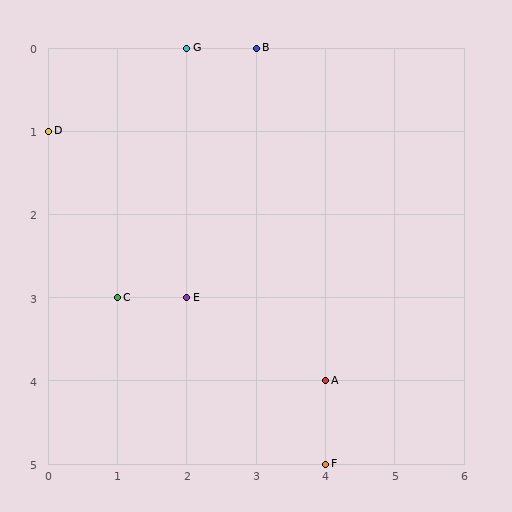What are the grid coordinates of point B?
Point B is at grid coordinates (3, 0).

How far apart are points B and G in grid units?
Points B and G are 1 column apart.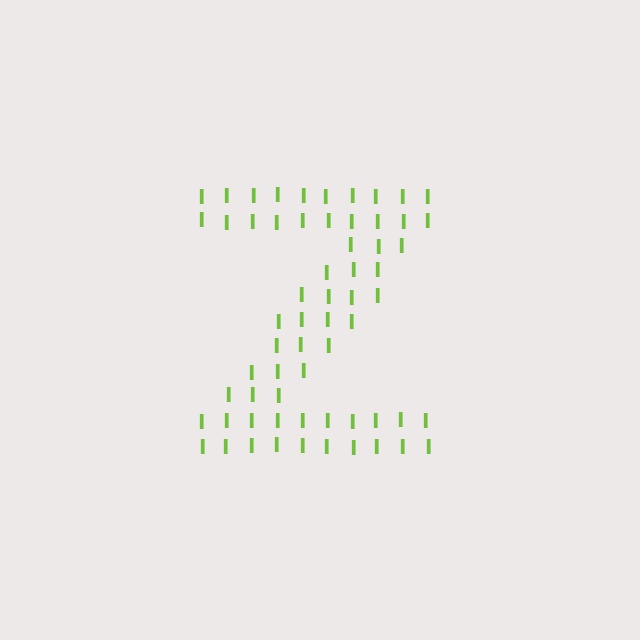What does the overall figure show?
The overall figure shows the letter Z.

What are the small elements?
The small elements are letter I's.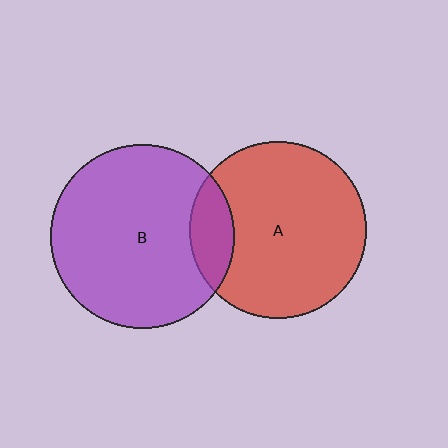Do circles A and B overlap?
Yes.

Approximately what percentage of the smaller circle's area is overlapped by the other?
Approximately 15%.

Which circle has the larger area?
Circle B (purple).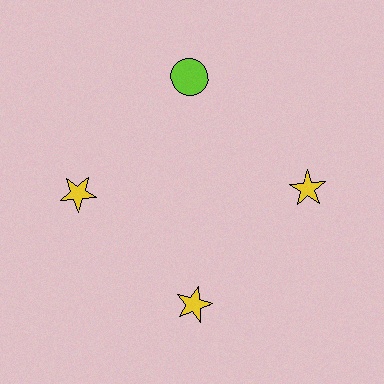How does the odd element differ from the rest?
It differs in both color (lime instead of yellow) and shape (circle instead of star).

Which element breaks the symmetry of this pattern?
The lime circle at roughly the 12 o'clock position breaks the symmetry. All other shapes are yellow stars.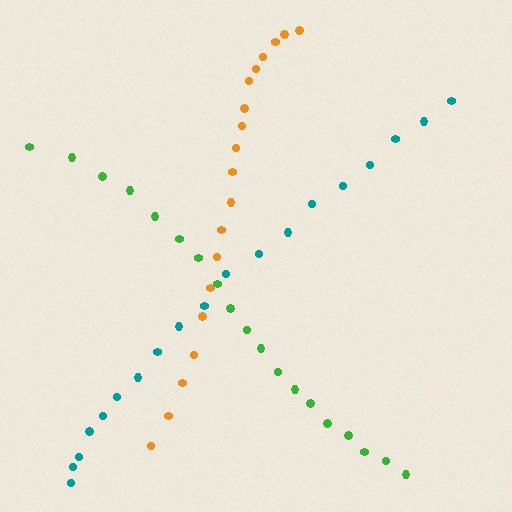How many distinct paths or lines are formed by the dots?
There are 3 distinct paths.